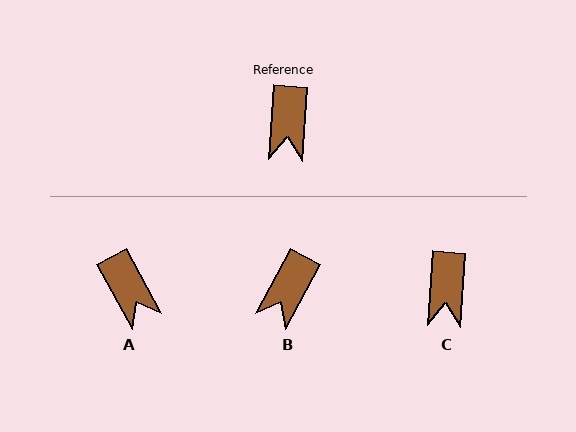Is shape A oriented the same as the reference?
No, it is off by about 32 degrees.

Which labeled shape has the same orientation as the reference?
C.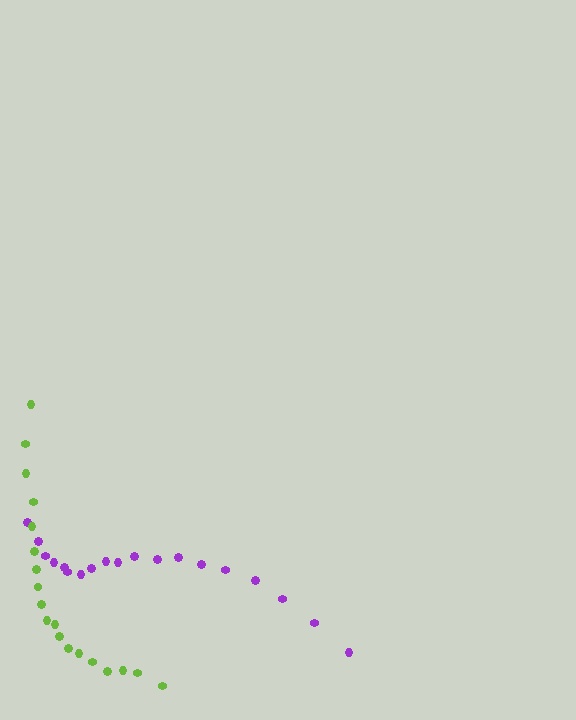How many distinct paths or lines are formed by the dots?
There are 2 distinct paths.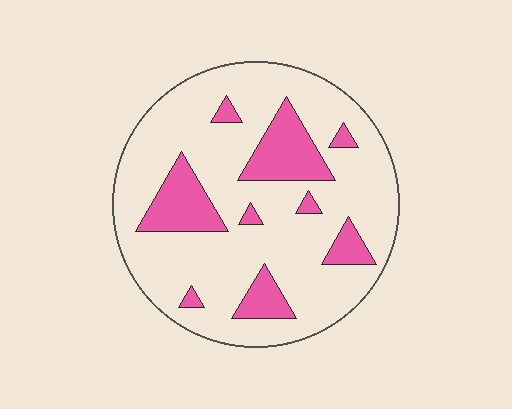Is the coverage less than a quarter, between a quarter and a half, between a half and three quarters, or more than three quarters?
Less than a quarter.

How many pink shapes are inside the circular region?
9.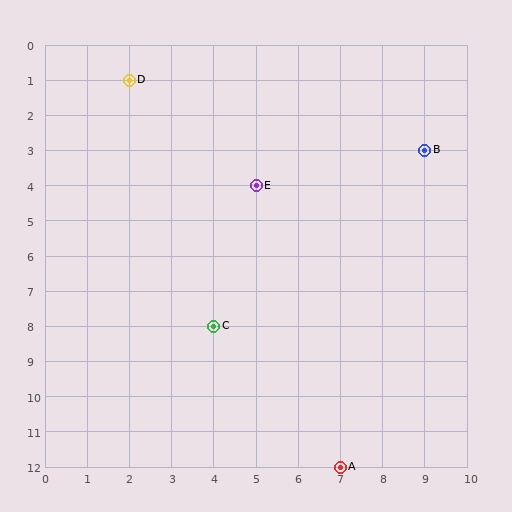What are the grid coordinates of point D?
Point D is at grid coordinates (2, 1).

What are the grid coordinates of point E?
Point E is at grid coordinates (5, 4).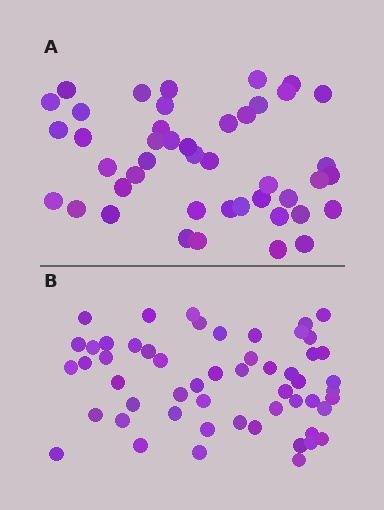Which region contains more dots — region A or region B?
Region B (the bottom region) has more dots.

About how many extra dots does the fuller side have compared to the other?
Region B has roughly 10 or so more dots than region A.